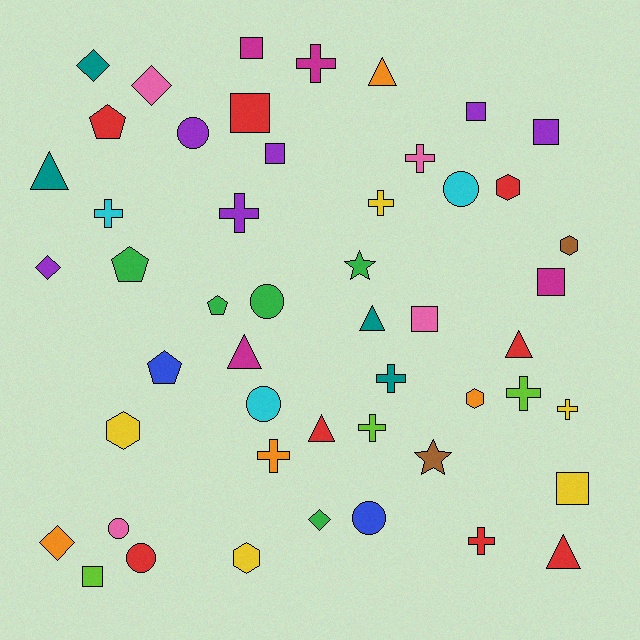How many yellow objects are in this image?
There are 5 yellow objects.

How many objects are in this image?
There are 50 objects.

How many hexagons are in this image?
There are 5 hexagons.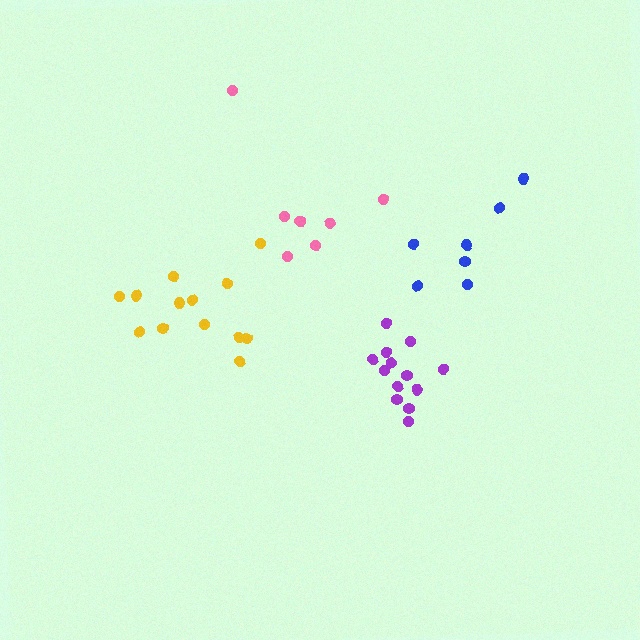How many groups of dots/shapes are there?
There are 4 groups.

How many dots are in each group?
Group 1: 13 dots, Group 2: 13 dots, Group 3: 7 dots, Group 4: 8 dots (41 total).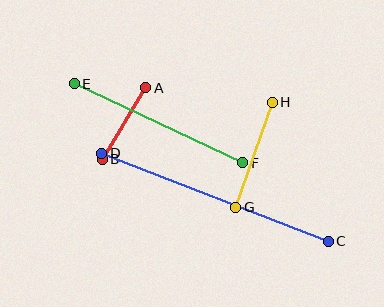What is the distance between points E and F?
The distance is approximately 186 pixels.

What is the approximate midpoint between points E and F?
The midpoint is at approximately (158, 123) pixels.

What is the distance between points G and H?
The distance is approximately 111 pixels.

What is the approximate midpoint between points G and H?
The midpoint is at approximately (254, 155) pixels.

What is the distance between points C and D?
The distance is approximately 243 pixels.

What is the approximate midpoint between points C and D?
The midpoint is at approximately (215, 197) pixels.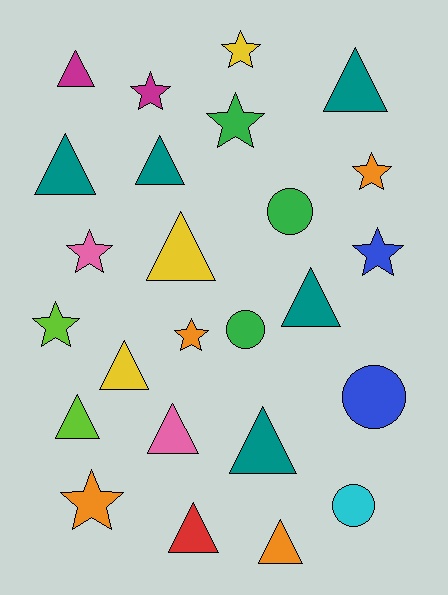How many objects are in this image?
There are 25 objects.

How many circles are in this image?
There are 4 circles.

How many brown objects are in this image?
There are no brown objects.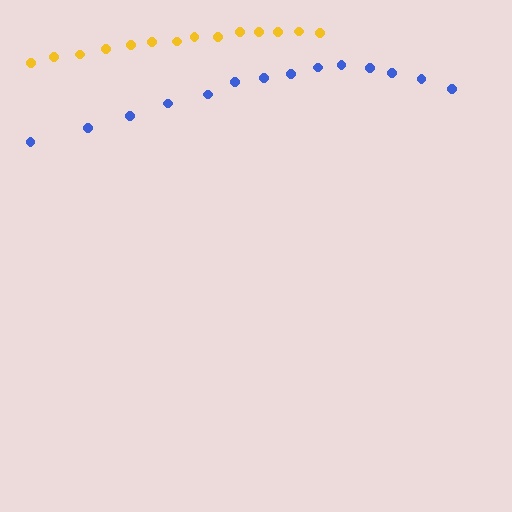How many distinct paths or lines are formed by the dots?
There are 2 distinct paths.